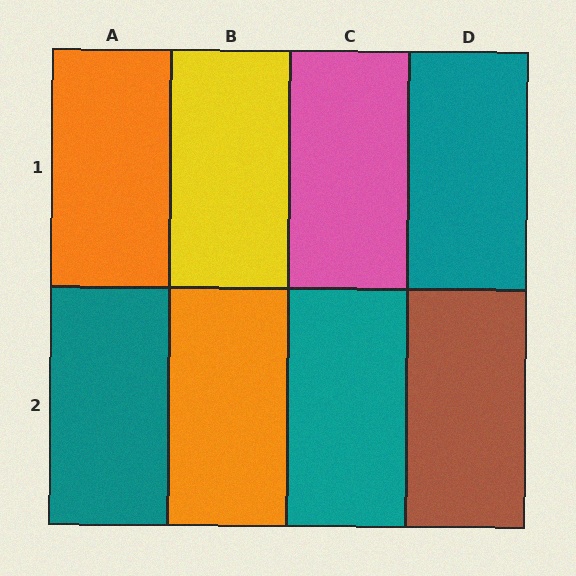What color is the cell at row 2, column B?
Orange.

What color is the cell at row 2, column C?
Teal.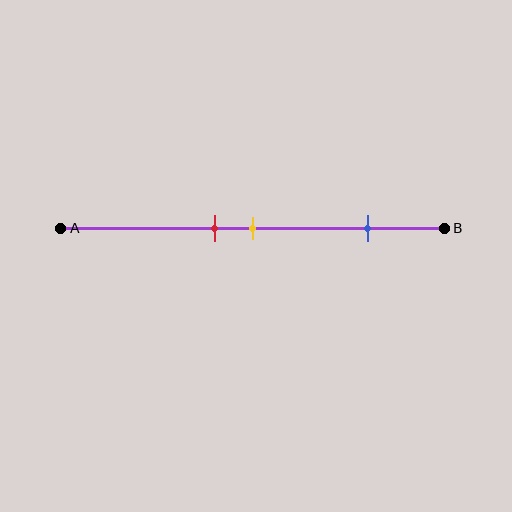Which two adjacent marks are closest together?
The red and yellow marks are the closest adjacent pair.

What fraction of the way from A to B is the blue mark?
The blue mark is approximately 80% (0.8) of the way from A to B.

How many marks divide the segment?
There are 3 marks dividing the segment.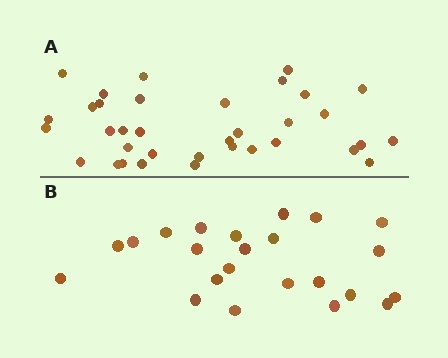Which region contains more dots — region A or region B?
Region A (the top region) has more dots.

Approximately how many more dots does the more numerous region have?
Region A has roughly 12 or so more dots than region B.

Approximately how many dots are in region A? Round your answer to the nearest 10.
About 40 dots. (The exact count is 35, which rounds to 40.)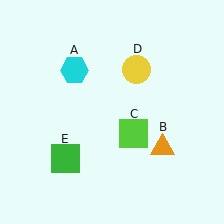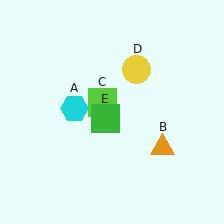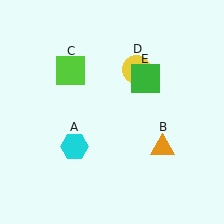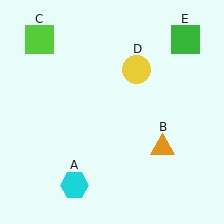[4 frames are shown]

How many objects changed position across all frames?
3 objects changed position: cyan hexagon (object A), lime square (object C), green square (object E).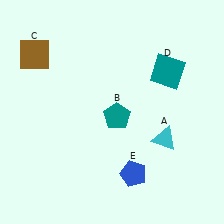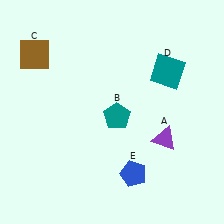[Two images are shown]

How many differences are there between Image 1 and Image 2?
There is 1 difference between the two images.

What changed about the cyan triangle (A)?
In Image 1, A is cyan. In Image 2, it changed to purple.